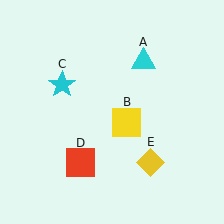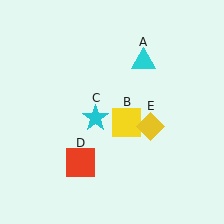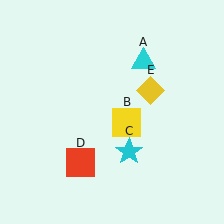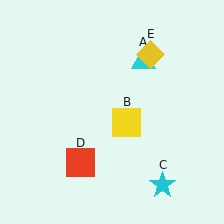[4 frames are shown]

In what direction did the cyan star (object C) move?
The cyan star (object C) moved down and to the right.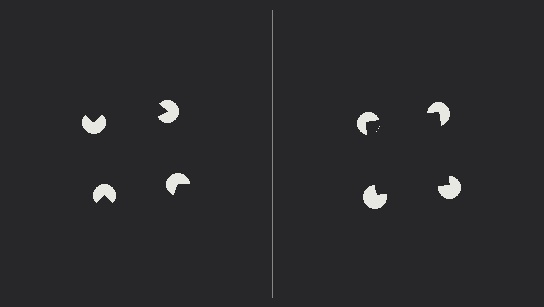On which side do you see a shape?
An illusory square appears on the right side. On the left side the wedge cuts are rotated, so no coherent shape forms.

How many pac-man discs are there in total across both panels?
8 — 4 on each side.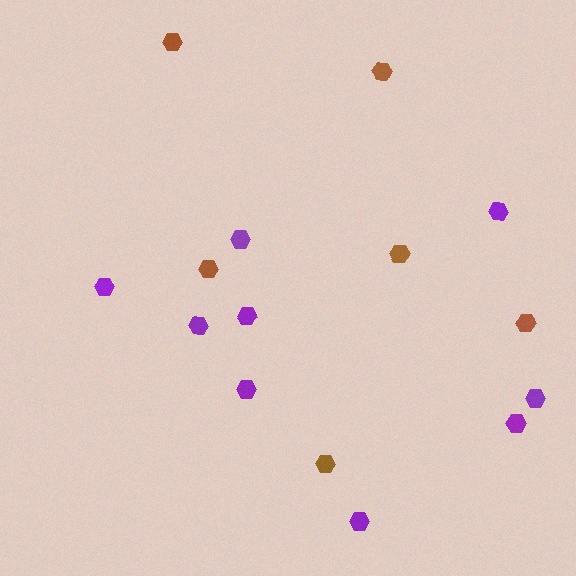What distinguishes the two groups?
There are 2 groups: one group of purple hexagons (9) and one group of brown hexagons (6).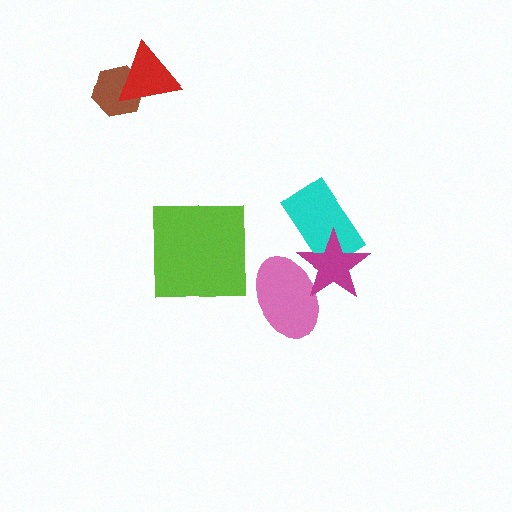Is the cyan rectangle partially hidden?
Yes, it is partially covered by another shape.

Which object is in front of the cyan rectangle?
The magenta star is in front of the cyan rectangle.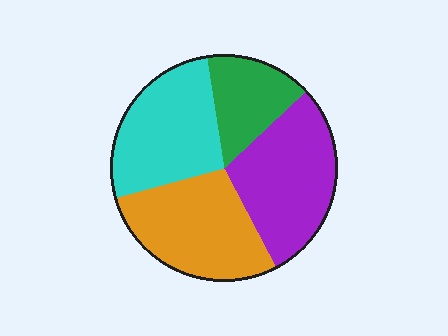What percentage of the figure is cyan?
Cyan covers roughly 25% of the figure.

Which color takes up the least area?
Green, at roughly 15%.